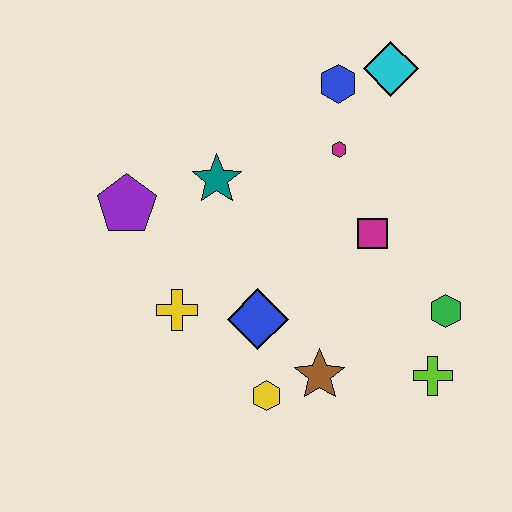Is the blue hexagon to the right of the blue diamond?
Yes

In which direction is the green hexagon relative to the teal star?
The green hexagon is to the right of the teal star.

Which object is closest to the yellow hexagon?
The brown star is closest to the yellow hexagon.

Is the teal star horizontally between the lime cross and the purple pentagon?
Yes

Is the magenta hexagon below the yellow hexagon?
No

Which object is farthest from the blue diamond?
The cyan diamond is farthest from the blue diamond.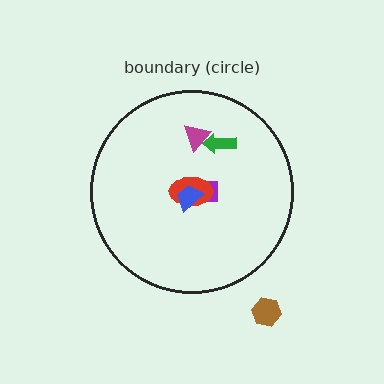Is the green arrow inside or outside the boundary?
Inside.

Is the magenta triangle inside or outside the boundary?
Inside.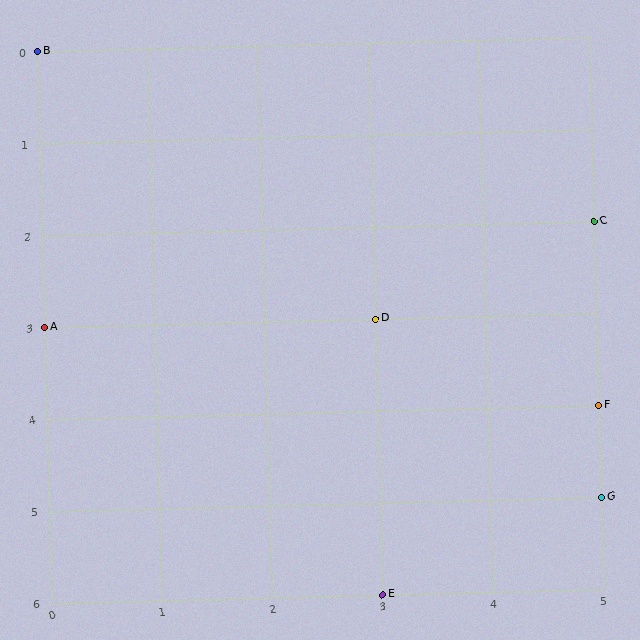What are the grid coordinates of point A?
Point A is at grid coordinates (0, 3).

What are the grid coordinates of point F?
Point F is at grid coordinates (5, 4).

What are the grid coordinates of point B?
Point B is at grid coordinates (0, 0).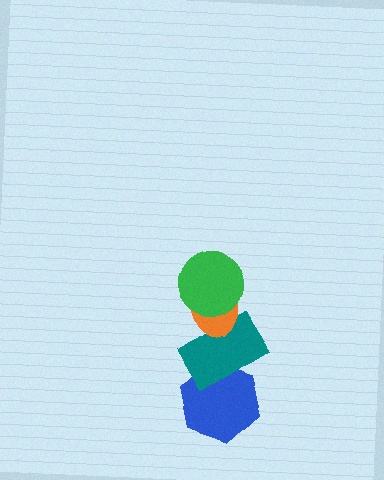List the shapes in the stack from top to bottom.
From top to bottom: the green circle, the orange ellipse, the teal rectangle, the blue hexagon.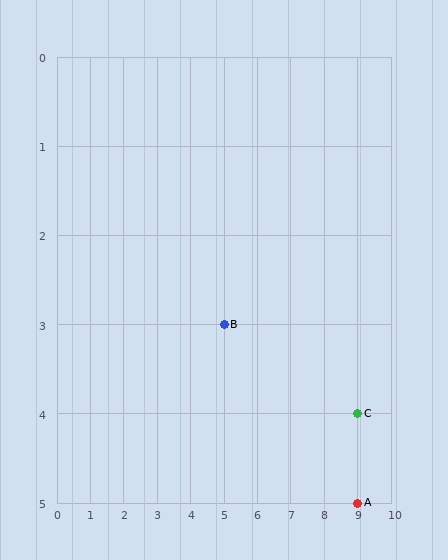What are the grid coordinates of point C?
Point C is at grid coordinates (9, 4).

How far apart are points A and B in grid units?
Points A and B are 4 columns and 2 rows apart (about 4.5 grid units diagonally).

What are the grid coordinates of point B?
Point B is at grid coordinates (5, 3).